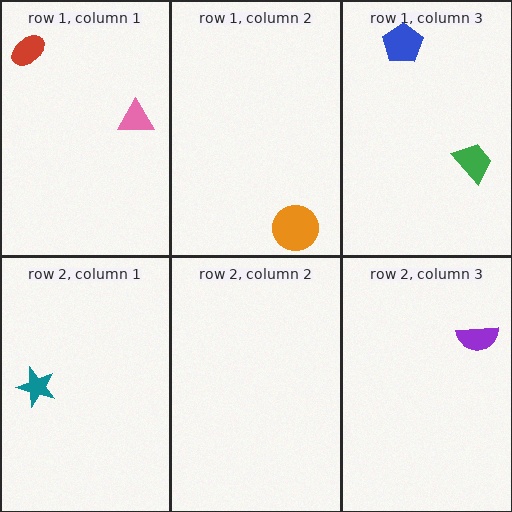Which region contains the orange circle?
The row 1, column 2 region.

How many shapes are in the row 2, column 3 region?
1.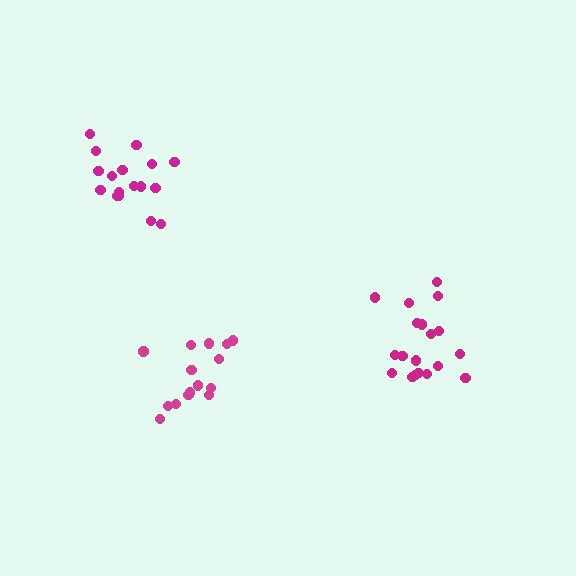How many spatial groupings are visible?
There are 3 spatial groupings.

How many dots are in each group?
Group 1: 19 dots, Group 2: 17 dots, Group 3: 15 dots (51 total).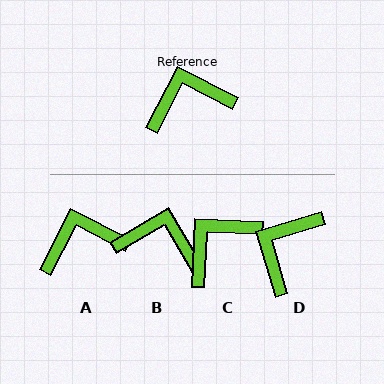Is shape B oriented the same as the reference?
No, it is off by about 32 degrees.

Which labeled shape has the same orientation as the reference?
A.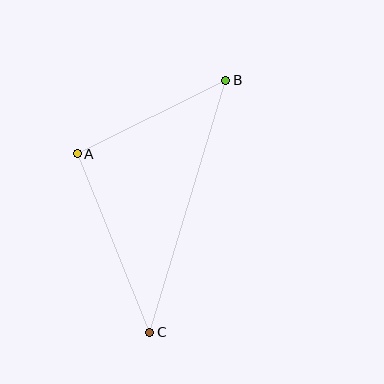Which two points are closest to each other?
Points A and B are closest to each other.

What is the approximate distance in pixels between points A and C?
The distance between A and C is approximately 193 pixels.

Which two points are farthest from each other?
Points B and C are farthest from each other.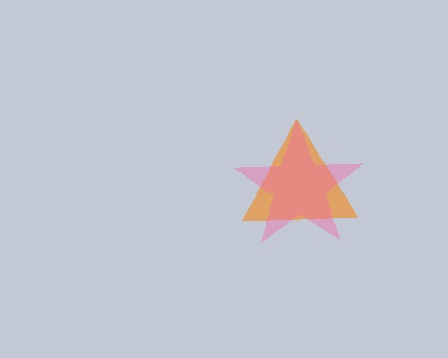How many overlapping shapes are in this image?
There are 2 overlapping shapes in the image.